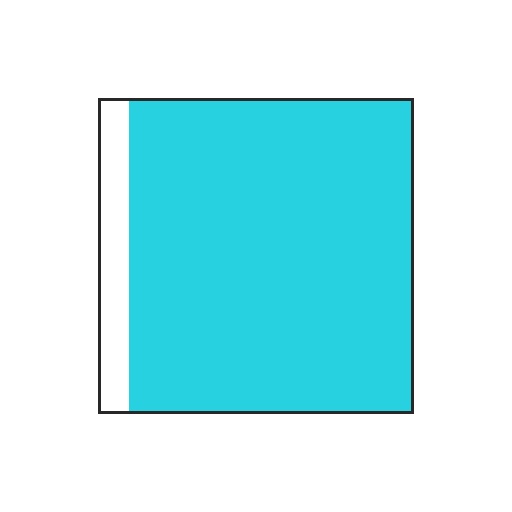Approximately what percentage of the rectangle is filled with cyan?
Approximately 90%.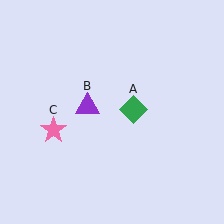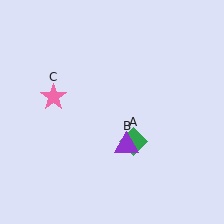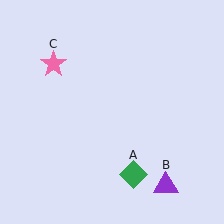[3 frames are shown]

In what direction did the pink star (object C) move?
The pink star (object C) moved up.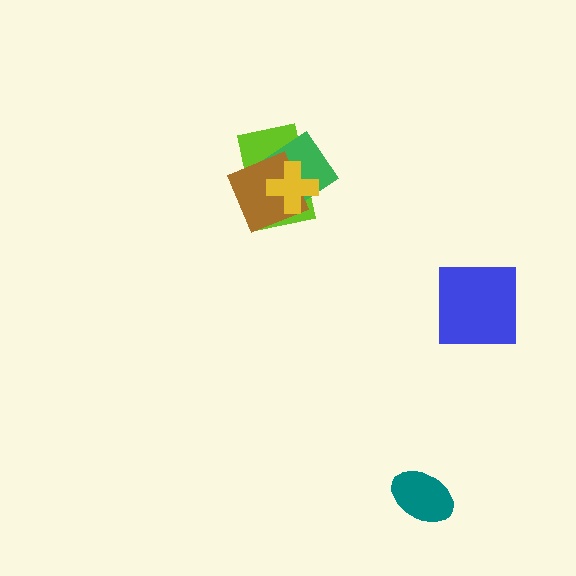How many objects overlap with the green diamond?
3 objects overlap with the green diamond.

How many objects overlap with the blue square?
0 objects overlap with the blue square.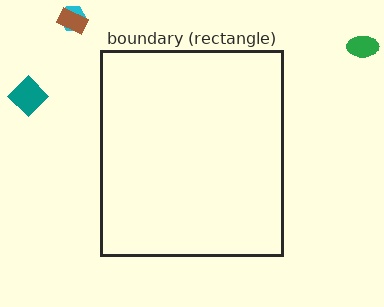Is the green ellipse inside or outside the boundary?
Outside.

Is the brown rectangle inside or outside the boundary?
Outside.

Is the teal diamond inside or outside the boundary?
Outside.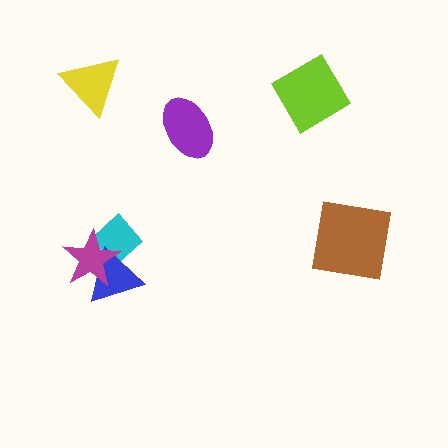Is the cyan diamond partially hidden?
Yes, it is partially covered by another shape.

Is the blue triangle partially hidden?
Yes, it is partially covered by another shape.